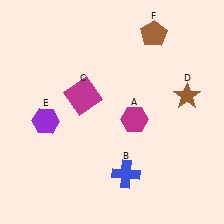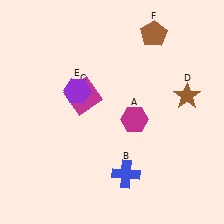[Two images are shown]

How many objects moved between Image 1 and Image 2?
1 object moved between the two images.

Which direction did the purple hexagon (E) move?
The purple hexagon (E) moved right.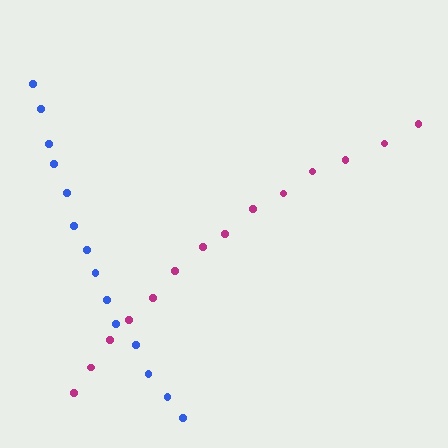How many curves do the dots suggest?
There are 2 distinct paths.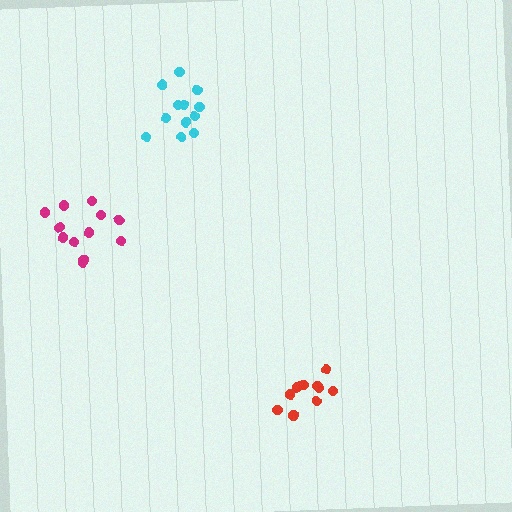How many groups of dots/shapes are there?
There are 3 groups.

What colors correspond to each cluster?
The clusters are colored: magenta, cyan, red.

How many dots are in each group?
Group 1: 12 dots, Group 2: 12 dots, Group 3: 10 dots (34 total).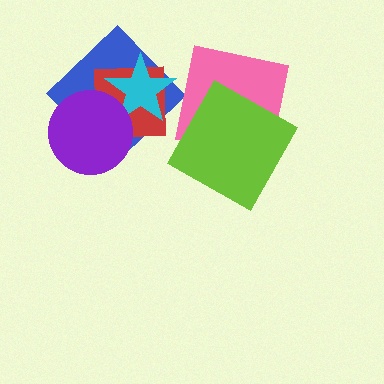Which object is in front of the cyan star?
The purple circle is in front of the cyan star.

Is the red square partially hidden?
Yes, it is partially covered by another shape.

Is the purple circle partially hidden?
No, no other shape covers it.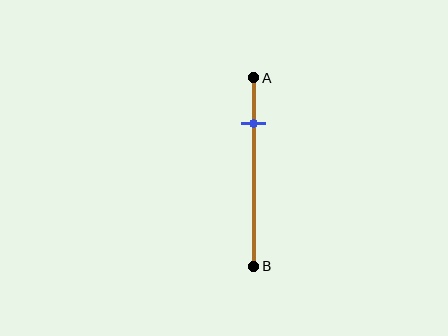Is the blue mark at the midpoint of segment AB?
No, the mark is at about 25% from A, not at the 50% midpoint.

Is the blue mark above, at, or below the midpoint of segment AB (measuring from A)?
The blue mark is above the midpoint of segment AB.